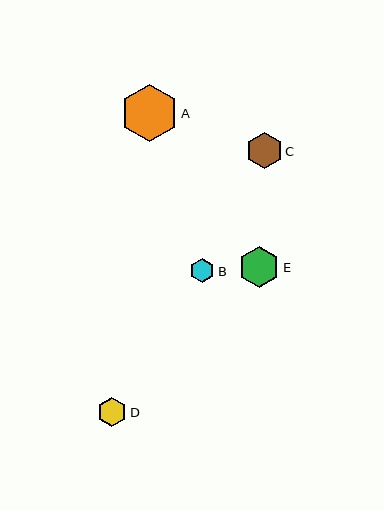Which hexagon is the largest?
Hexagon A is the largest with a size of approximately 58 pixels.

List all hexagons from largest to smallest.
From largest to smallest: A, E, C, D, B.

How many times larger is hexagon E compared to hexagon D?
Hexagon E is approximately 1.4 times the size of hexagon D.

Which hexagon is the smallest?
Hexagon B is the smallest with a size of approximately 24 pixels.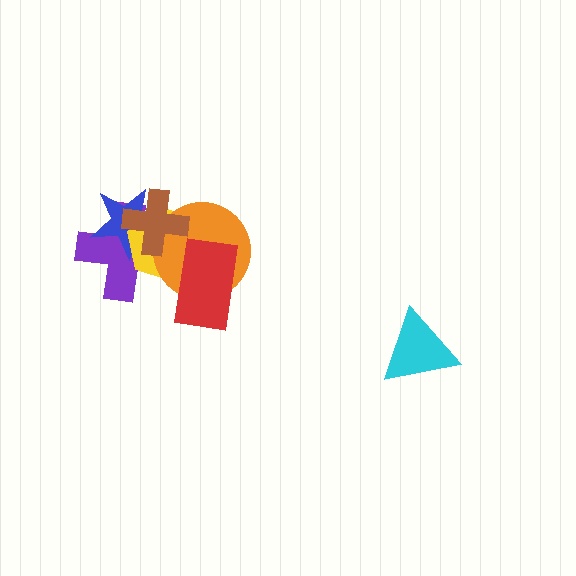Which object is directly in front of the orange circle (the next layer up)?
The brown cross is directly in front of the orange circle.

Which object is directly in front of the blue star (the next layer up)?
The yellow hexagon is directly in front of the blue star.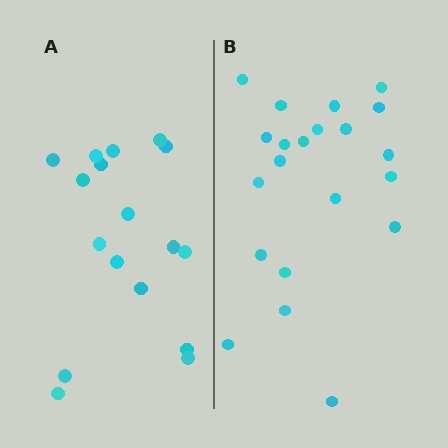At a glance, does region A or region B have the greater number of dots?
Region B (the right region) has more dots.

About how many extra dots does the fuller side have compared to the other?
Region B has about 4 more dots than region A.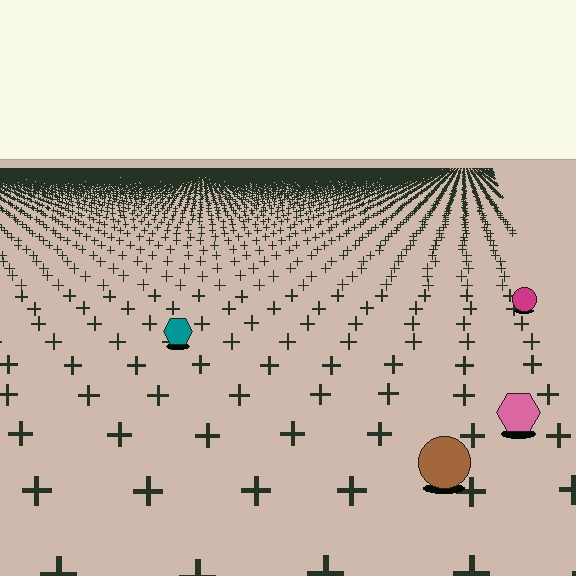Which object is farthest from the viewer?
The magenta circle is farthest from the viewer. It appears smaller and the ground texture around it is denser.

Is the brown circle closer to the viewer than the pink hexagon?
Yes. The brown circle is closer — you can tell from the texture gradient: the ground texture is coarser near it.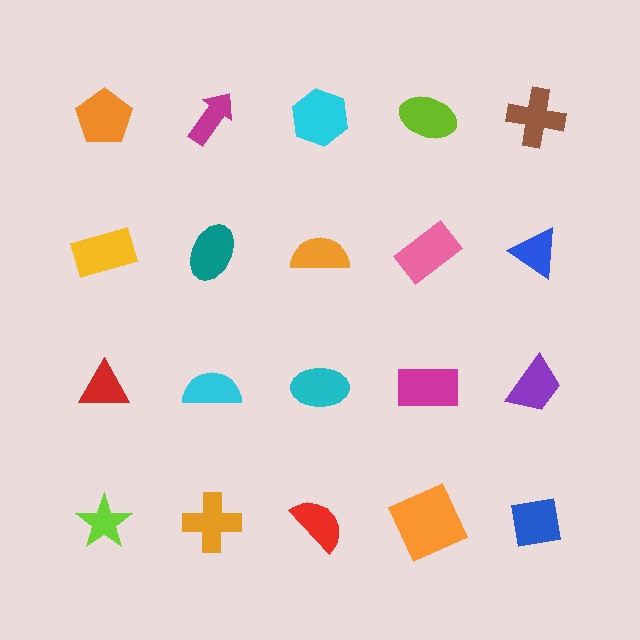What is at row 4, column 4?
An orange square.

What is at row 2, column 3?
An orange semicircle.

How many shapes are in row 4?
5 shapes.